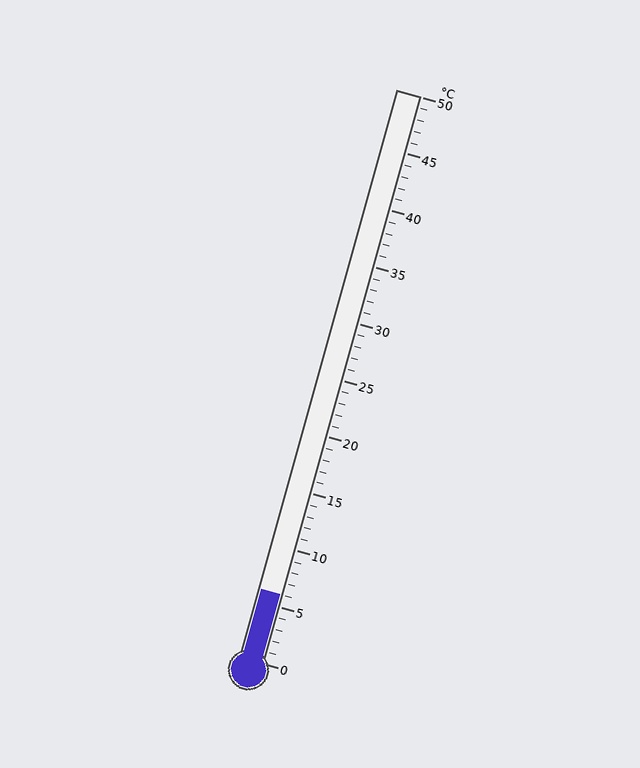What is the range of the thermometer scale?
The thermometer scale ranges from 0°C to 50°C.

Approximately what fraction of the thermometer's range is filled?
The thermometer is filled to approximately 10% of its range.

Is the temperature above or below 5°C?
The temperature is above 5°C.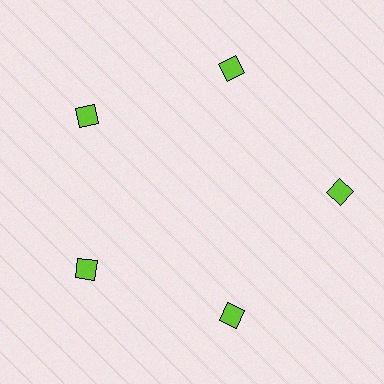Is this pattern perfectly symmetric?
No. The 5 lime diamonds are arranged in a ring, but one element near the 3 o'clock position is pushed outward from the center, breaking the 5-fold rotational symmetry.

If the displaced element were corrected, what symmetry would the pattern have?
It would have 5-fold rotational symmetry — the pattern would map onto itself every 72 degrees.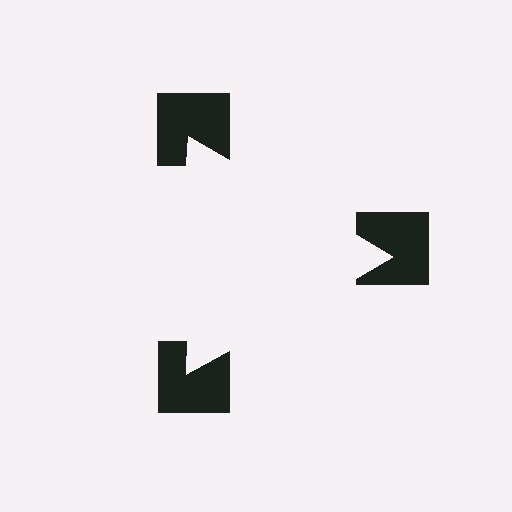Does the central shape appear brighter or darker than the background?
It typically appears slightly brighter than the background, even though no actual brightness change is drawn.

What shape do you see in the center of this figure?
An illusory triangle — its edges are inferred from the aligned wedge cuts in the notched squares, not physically drawn.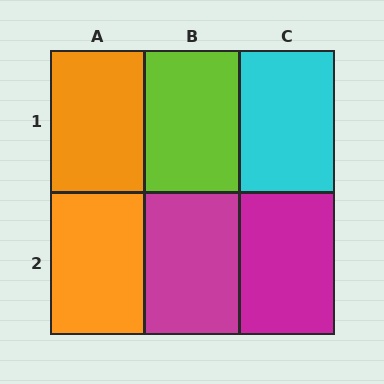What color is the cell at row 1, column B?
Lime.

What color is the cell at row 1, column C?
Cyan.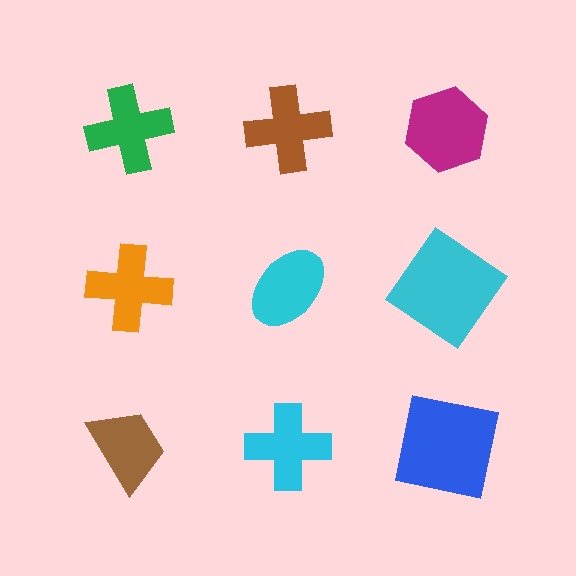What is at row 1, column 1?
A green cross.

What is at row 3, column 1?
A brown trapezoid.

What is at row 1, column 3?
A magenta hexagon.